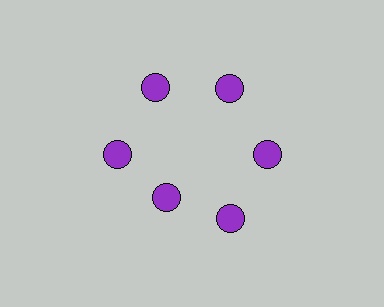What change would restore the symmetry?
The symmetry would be restored by moving it outward, back onto the ring so that all 6 circles sit at equal angles and equal distance from the center.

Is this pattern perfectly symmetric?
No. The 6 purple circles are arranged in a ring, but one element near the 7 o'clock position is pulled inward toward the center, breaking the 6-fold rotational symmetry.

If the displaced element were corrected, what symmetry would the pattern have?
It would have 6-fold rotational symmetry — the pattern would map onto itself every 60 degrees.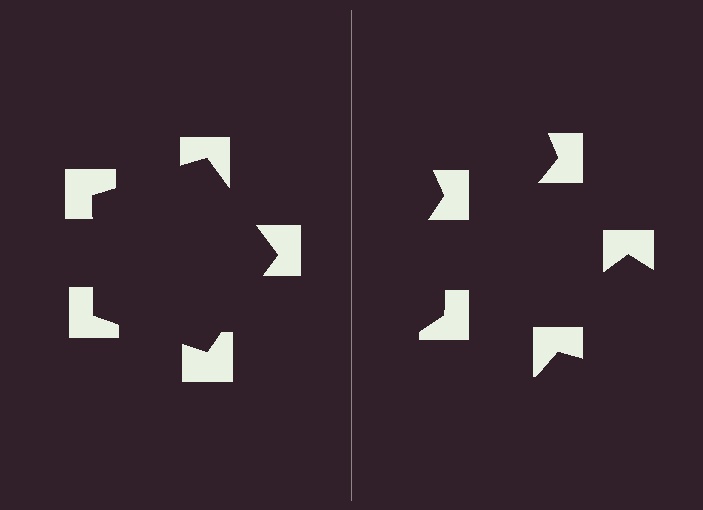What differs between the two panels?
The notched squares are positioned identically on both sides; only the wedge orientations differ. On the left they align to a pentagon; on the right they are misaligned.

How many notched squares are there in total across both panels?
10 — 5 on each side.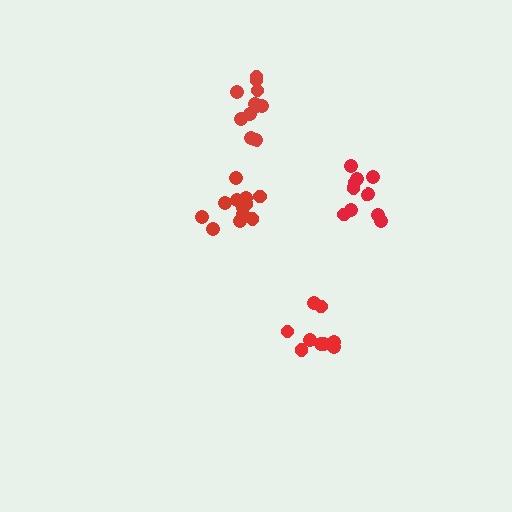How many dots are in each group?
Group 1: 12 dots, Group 2: 10 dots, Group 3: 9 dots, Group 4: 11 dots (42 total).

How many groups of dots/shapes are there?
There are 4 groups.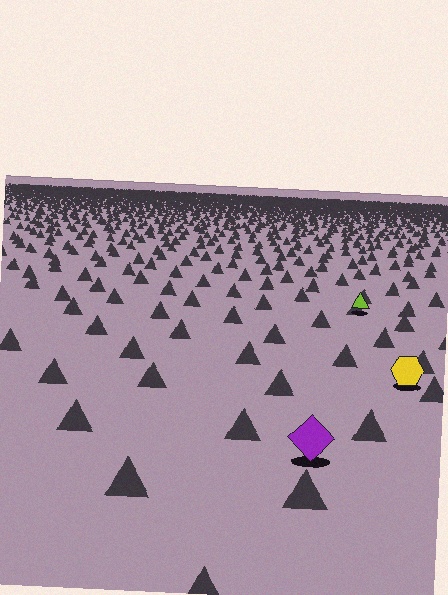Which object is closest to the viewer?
The purple diamond is closest. The texture marks near it are larger and more spread out.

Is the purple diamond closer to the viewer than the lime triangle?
Yes. The purple diamond is closer — you can tell from the texture gradient: the ground texture is coarser near it.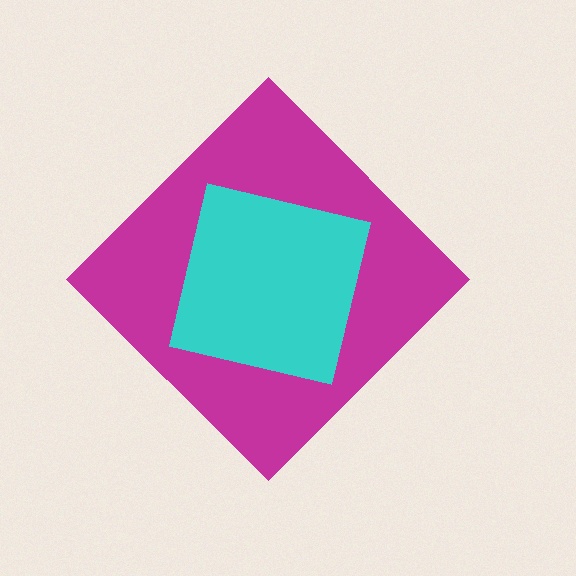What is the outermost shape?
The magenta diamond.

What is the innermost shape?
The cyan square.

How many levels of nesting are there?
2.